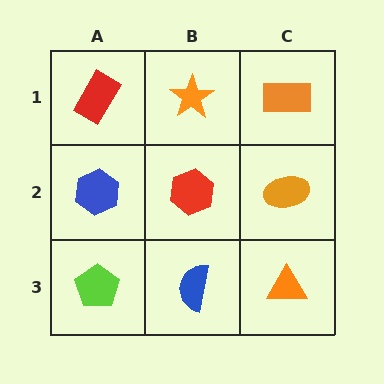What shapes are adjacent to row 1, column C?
An orange ellipse (row 2, column C), an orange star (row 1, column B).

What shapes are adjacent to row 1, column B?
A red hexagon (row 2, column B), a red rectangle (row 1, column A), an orange rectangle (row 1, column C).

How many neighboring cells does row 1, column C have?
2.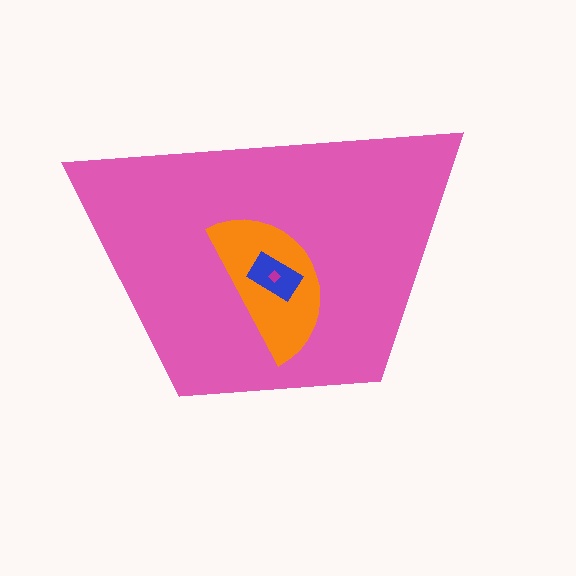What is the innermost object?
The magenta diamond.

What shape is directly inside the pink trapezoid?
The orange semicircle.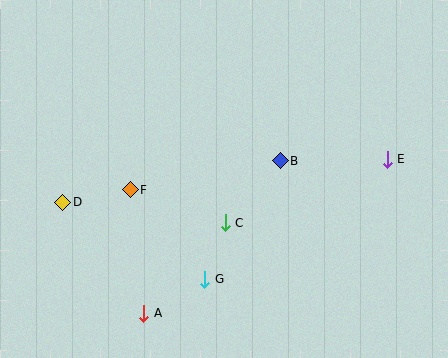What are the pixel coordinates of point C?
Point C is at (225, 223).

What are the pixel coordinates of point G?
Point G is at (205, 279).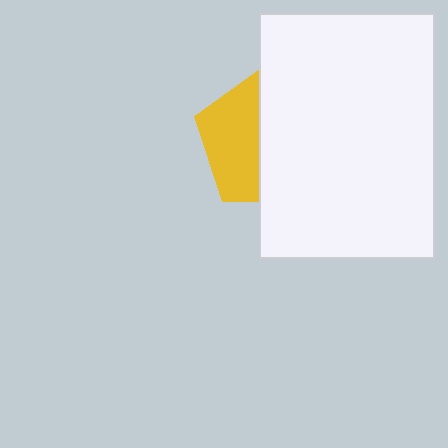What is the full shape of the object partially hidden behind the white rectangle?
The partially hidden object is a yellow pentagon.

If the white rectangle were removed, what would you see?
You would see the complete yellow pentagon.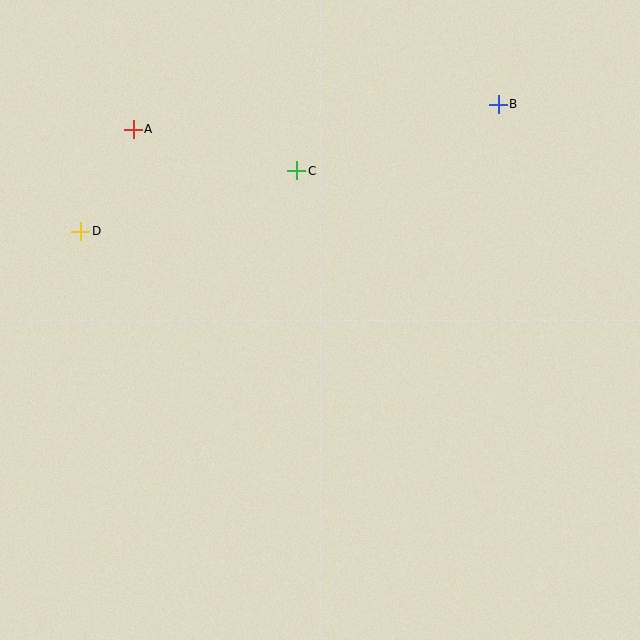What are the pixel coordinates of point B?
Point B is at (498, 104).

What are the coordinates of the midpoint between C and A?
The midpoint between C and A is at (215, 150).